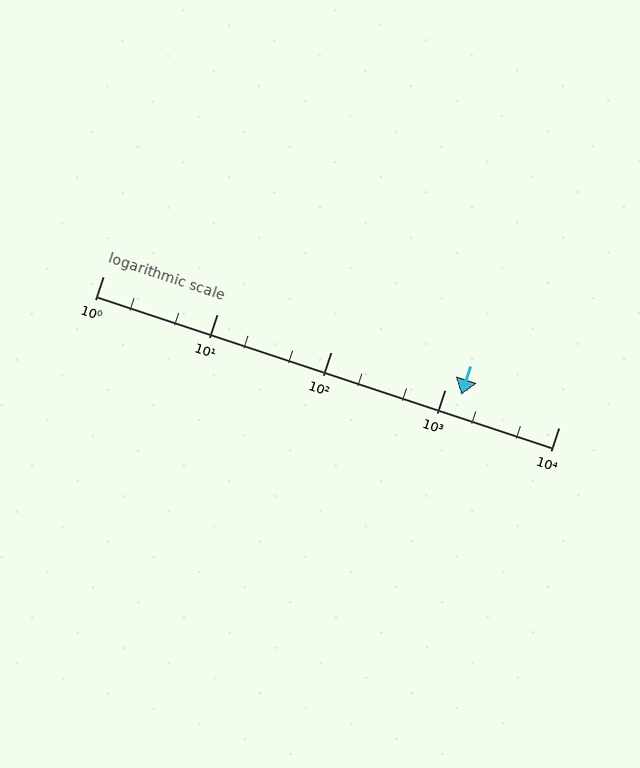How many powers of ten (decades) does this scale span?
The scale spans 4 decades, from 1 to 10000.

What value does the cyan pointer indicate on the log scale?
The pointer indicates approximately 1400.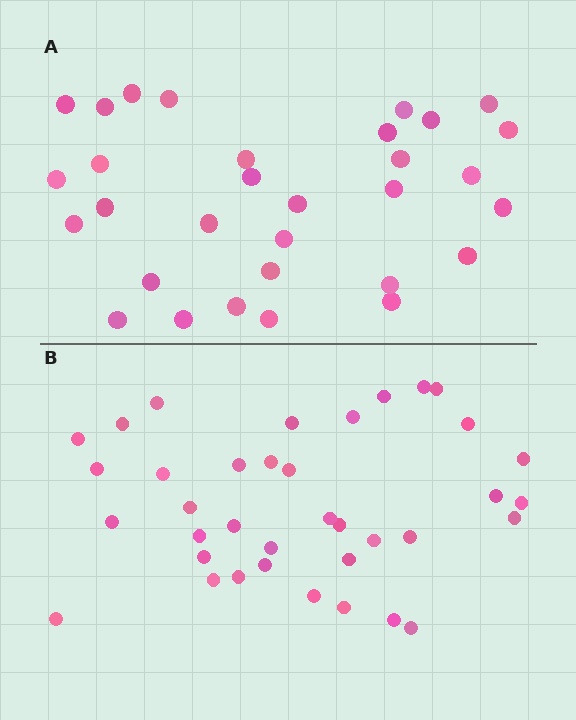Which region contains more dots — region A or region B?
Region B (the bottom region) has more dots.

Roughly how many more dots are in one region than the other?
Region B has about 6 more dots than region A.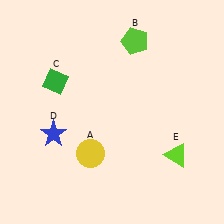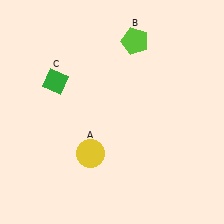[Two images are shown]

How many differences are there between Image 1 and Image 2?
There are 2 differences between the two images.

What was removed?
The lime triangle (E), the blue star (D) were removed in Image 2.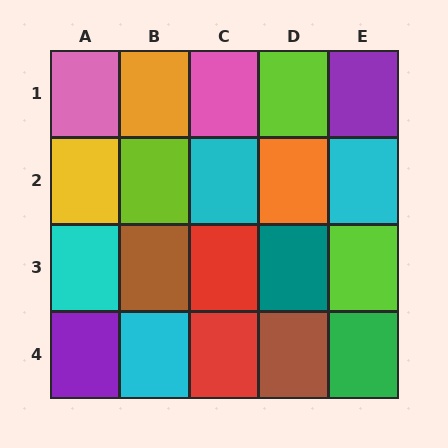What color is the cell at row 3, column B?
Brown.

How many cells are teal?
1 cell is teal.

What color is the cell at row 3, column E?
Lime.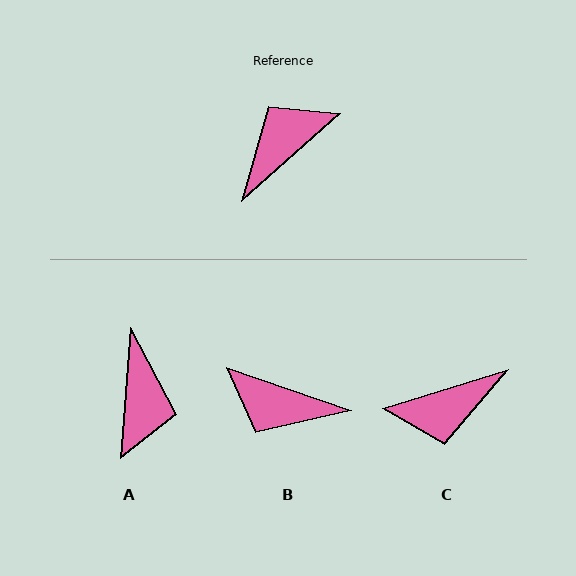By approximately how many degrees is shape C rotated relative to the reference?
Approximately 156 degrees counter-clockwise.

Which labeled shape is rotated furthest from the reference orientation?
C, about 156 degrees away.